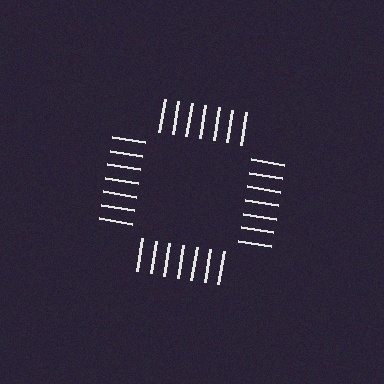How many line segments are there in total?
28 — 7 along each of the 4 edges.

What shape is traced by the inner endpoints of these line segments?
An illusory square — the line segments terminate on its edges but no continuous stroke is drawn.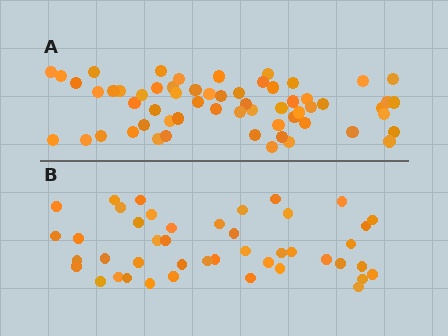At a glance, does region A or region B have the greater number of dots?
Region A (the top region) has more dots.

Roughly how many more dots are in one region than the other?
Region A has approximately 15 more dots than region B.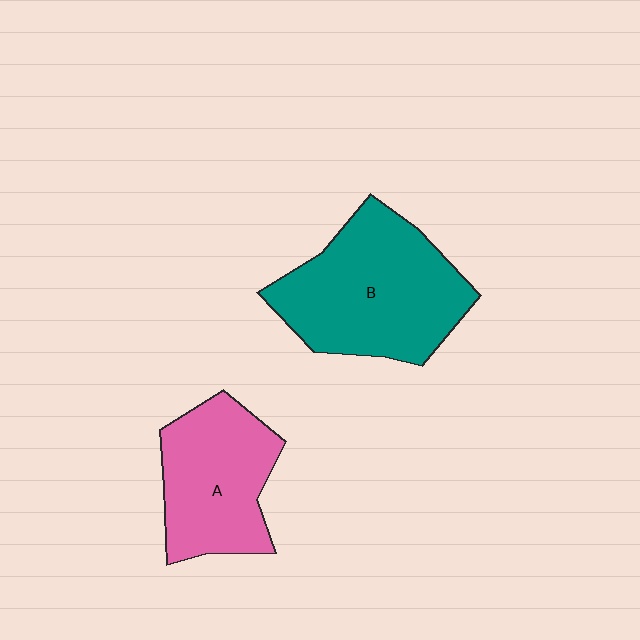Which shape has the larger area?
Shape B (teal).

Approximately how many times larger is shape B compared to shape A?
Approximately 1.4 times.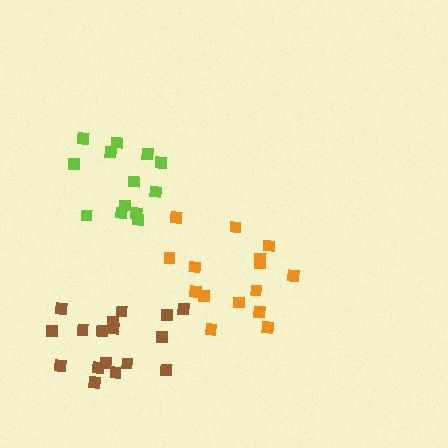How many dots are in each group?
Group 1: 15 dots, Group 2: 13 dots, Group 3: 17 dots (45 total).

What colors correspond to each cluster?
The clusters are colored: orange, lime, brown.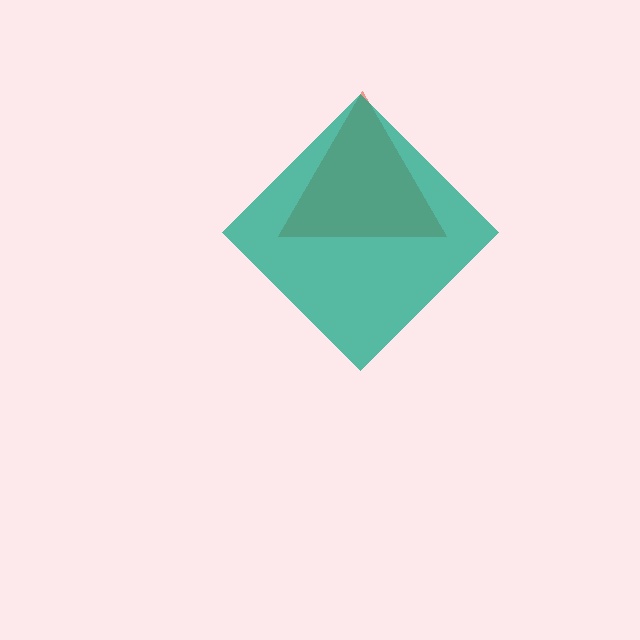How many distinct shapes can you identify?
There are 2 distinct shapes: a red triangle, a teal diamond.